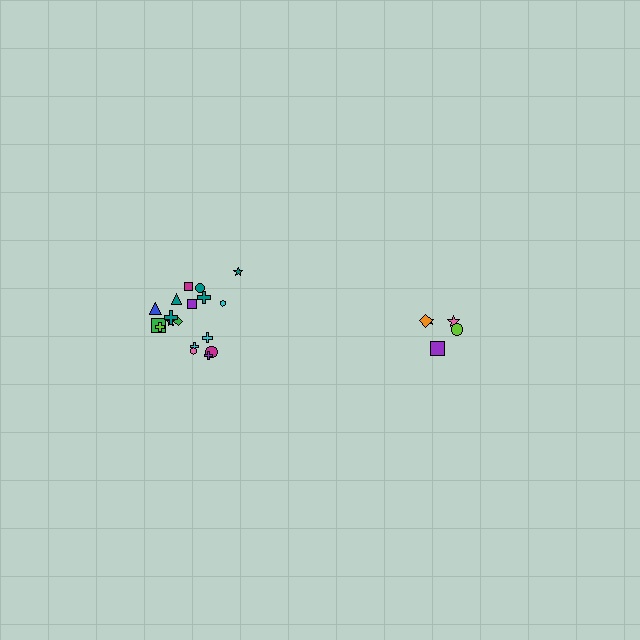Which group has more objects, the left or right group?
The left group.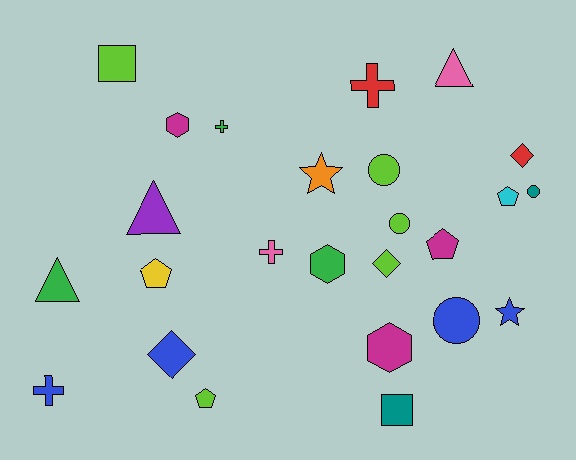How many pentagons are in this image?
There are 4 pentagons.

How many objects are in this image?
There are 25 objects.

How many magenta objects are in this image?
There are 3 magenta objects.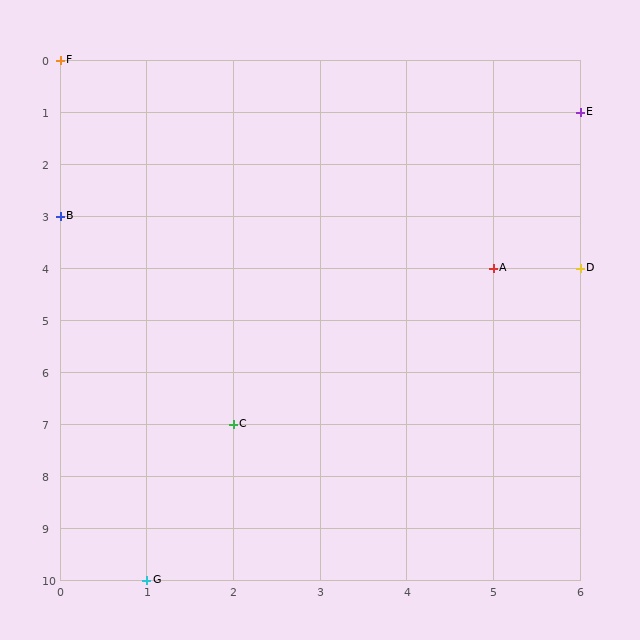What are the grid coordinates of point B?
Point B is at grid coordinates (0, 3).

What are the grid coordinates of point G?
Point G is at grid coordinates (1, 10).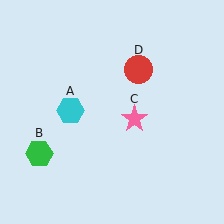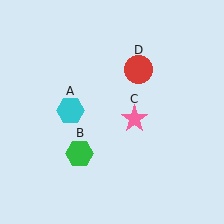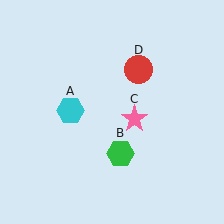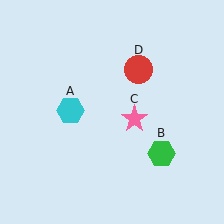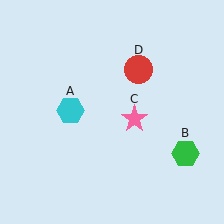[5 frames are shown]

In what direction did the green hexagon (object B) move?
The green hexagon (object B) moved right.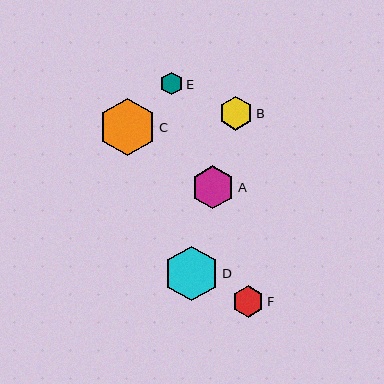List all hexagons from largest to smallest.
From largest to smallest: C, D, A, B, F, E.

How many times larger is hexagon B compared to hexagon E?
Hexagon B is approximately 1.5 times the size of hexagon E.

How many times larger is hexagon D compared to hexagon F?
Hexagon D is approximately 1.7 times the size of hexagon F.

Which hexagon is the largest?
Hexagon C is the largest with a size of approximately 58 pixels.